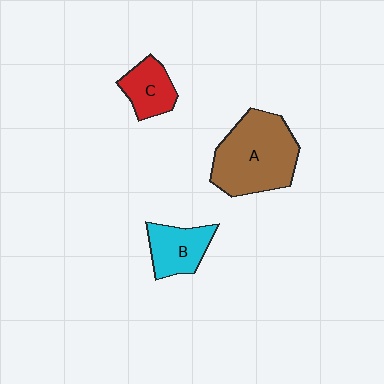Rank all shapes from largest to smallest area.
From largest to smallest: A (brown), B (cyan), C (red).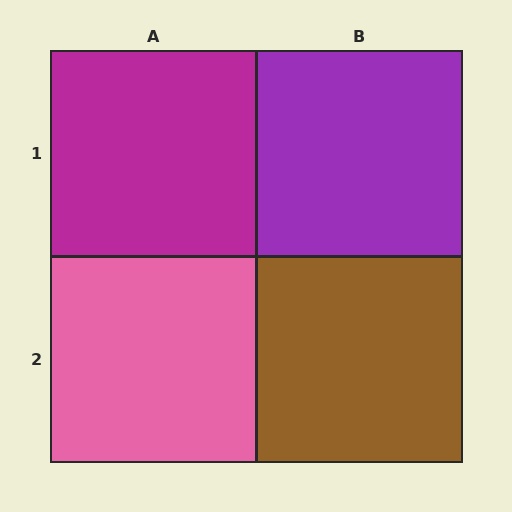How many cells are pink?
1 cell is pink.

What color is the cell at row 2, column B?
Brown.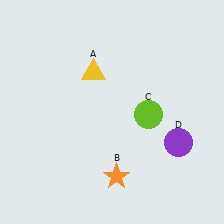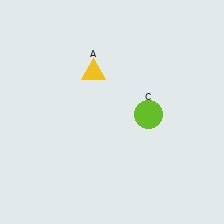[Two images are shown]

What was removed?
The purple circle (D), the orange star (B) were removed in Image 2.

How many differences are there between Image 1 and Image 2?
There are 2 differences between the two images.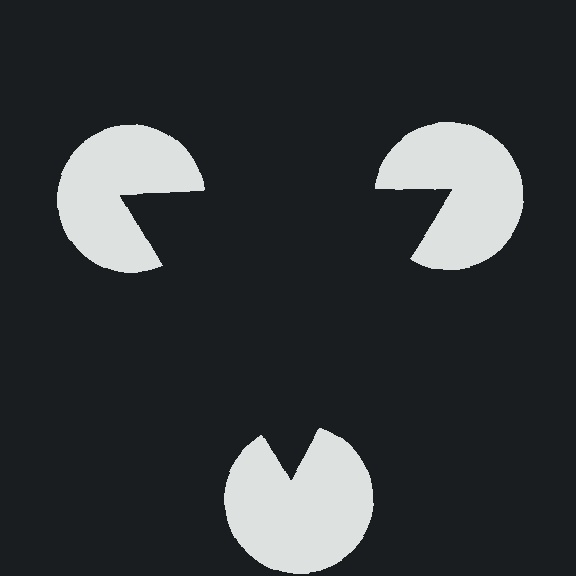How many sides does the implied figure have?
3 sides.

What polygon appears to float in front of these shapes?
An illusory triangle — its edges are inferred from the aligned wedge cuts in the pac-man discs, not physically drawn.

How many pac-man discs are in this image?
There are 3 — one at each vertex of the illusory triangle.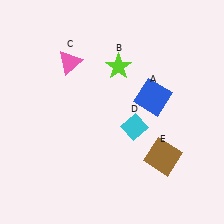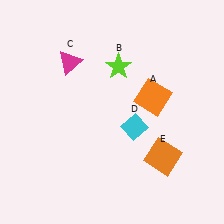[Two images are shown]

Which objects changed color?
A changed from blue to orange. C changed from pink to magenta. E changed from brown to orange.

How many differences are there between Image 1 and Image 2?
There are 3 differences between the two images.